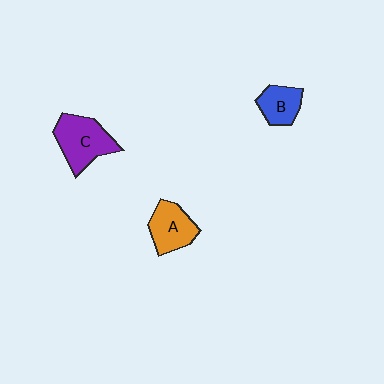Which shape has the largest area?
Shape C (purple).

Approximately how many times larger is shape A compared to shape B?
Approximately 1.3 times.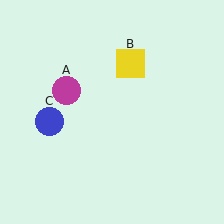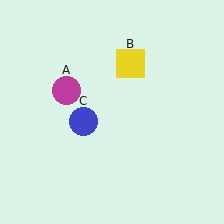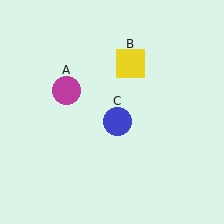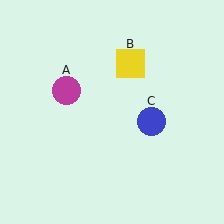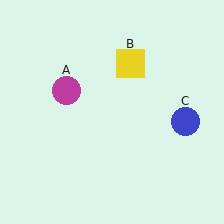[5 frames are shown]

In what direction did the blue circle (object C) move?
The blue circle (object C) moved right.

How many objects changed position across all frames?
1 object changed position: blue circle (object C).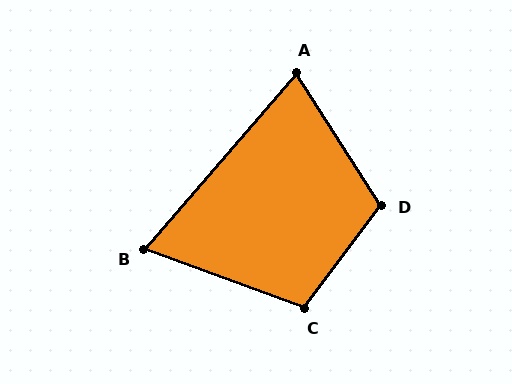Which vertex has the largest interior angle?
D, at approximately 111 degrees.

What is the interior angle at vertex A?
Approximately 73 degrees (acute).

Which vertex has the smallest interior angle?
B, at approximately 69 degrees.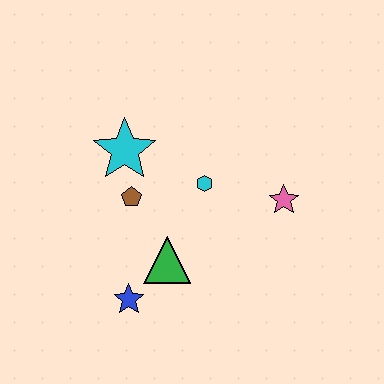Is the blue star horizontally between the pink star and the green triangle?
No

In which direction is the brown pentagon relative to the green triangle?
The brown pentagon is above the green triangle.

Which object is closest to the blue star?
The green triangle is closest to the blue star.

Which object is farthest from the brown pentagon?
The pink star is farthest from the brown pentagon.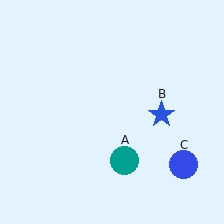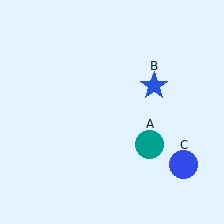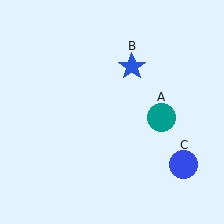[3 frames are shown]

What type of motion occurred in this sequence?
The teal circle (object A), blue star (object B) rotated counterclockwise around the center of the scene.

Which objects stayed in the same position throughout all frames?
Blue circle (object C) remained stationary.